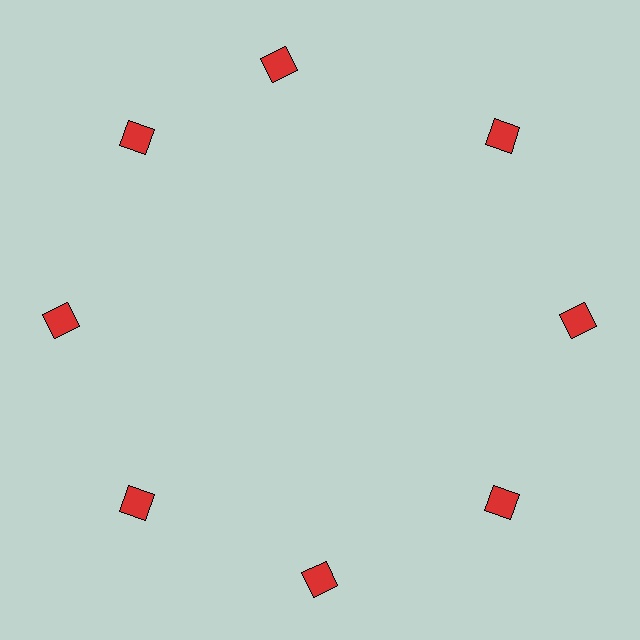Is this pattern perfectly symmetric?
No. The 8 red squares are arranged in a ring, but one element near the 12 o'clock position is rotated out of alignment along the ring, breaking the 8-fold rotational symmetry.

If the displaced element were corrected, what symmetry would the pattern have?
It would have 8-fold rotational symmetry — the pattern would map onto itself every 45 degrees.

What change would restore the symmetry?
The symmetry would be restored by rotating it back into even spacing with its neighbors so that all 8 squares sit at equal angles and equal distance from the center.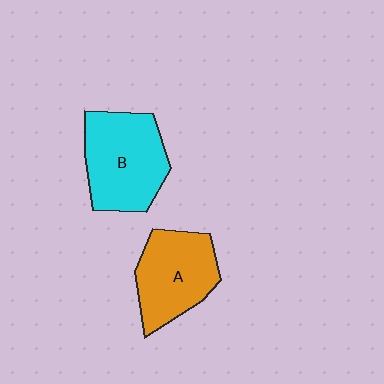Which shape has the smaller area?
Shape A (orange).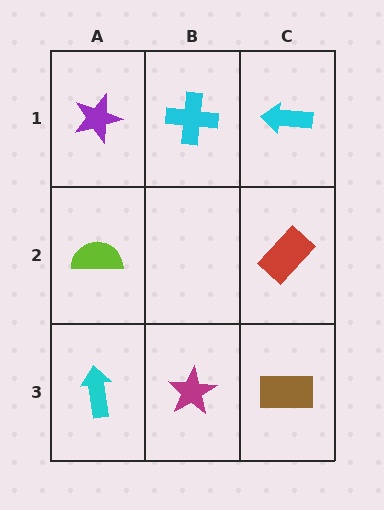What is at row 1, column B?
A cyan cross.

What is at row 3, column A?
A cyan arrow.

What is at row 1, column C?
A cyan arrow.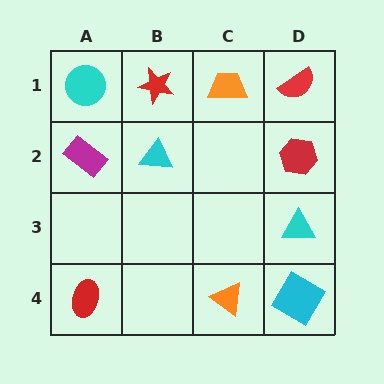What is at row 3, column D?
A cyan triangle.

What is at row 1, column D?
A red semicircle.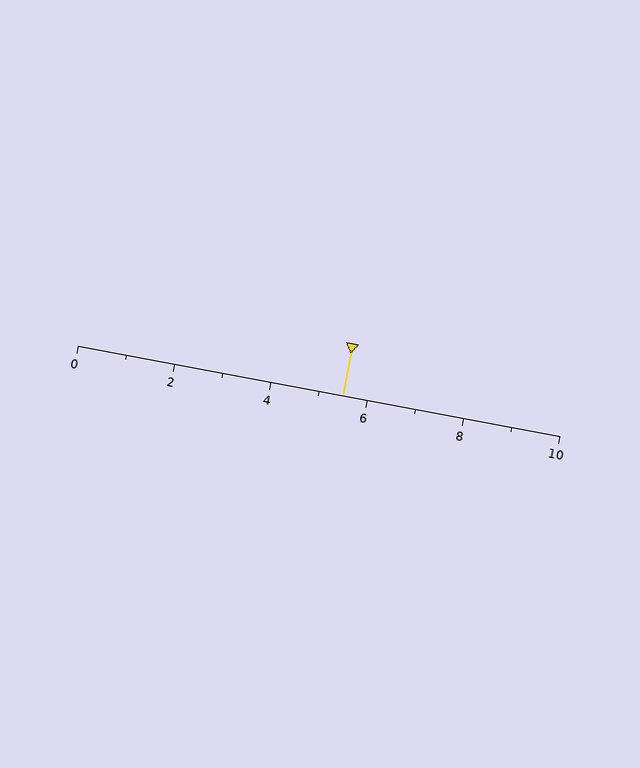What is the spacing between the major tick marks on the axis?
The major ticks are spaced 2 apart.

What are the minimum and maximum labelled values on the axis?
The axis runs from 0 to 10.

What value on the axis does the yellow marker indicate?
The marker indicates approximately 5.5.